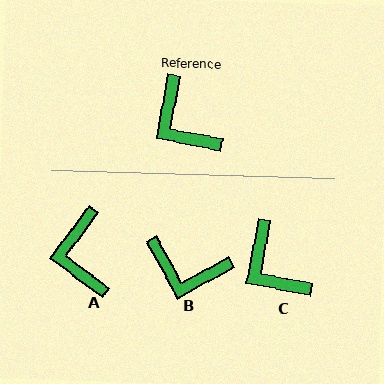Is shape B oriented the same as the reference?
No, it is off by about 39 degrees.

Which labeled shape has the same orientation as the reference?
C.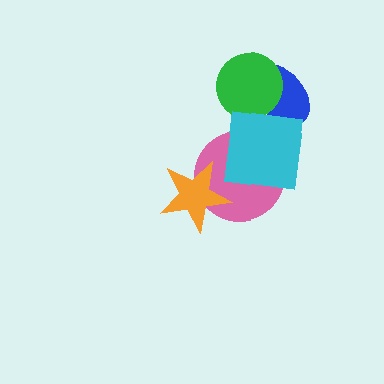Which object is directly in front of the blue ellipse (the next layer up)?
The green circle is directly in front of the blue ellipse.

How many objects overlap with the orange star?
1 object overlaps with the orange star.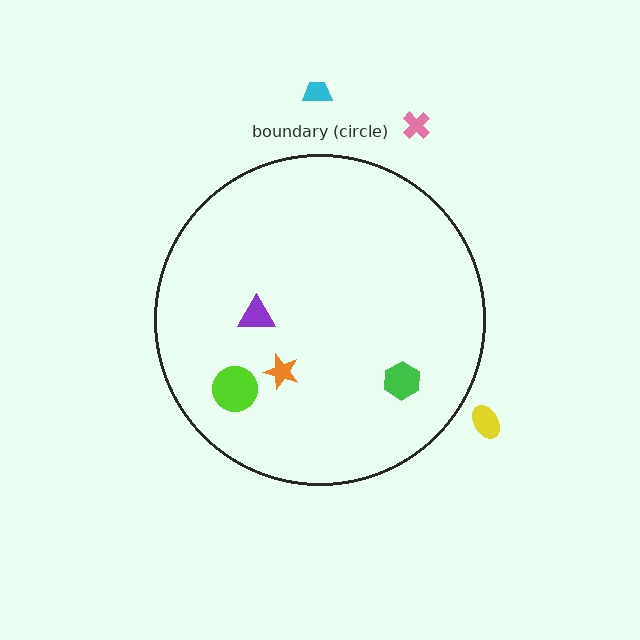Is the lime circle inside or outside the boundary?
Inside.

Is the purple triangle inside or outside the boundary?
Inside.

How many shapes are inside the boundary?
4 inside, 3 outside.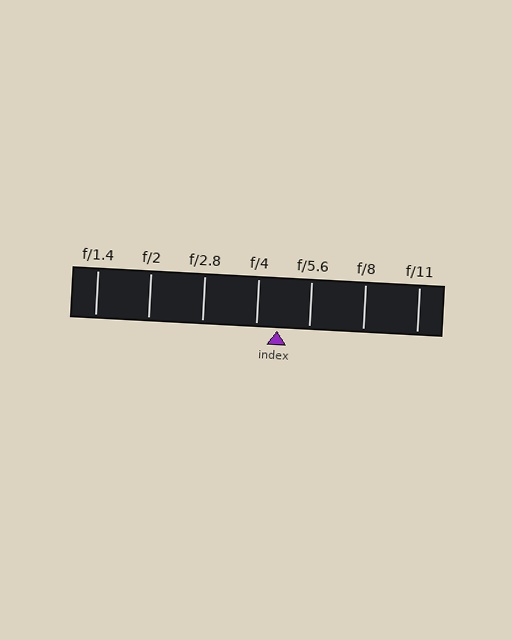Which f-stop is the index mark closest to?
The index mark is closest to f/4.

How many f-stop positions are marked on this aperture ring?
There are 7 f-stop positions marked.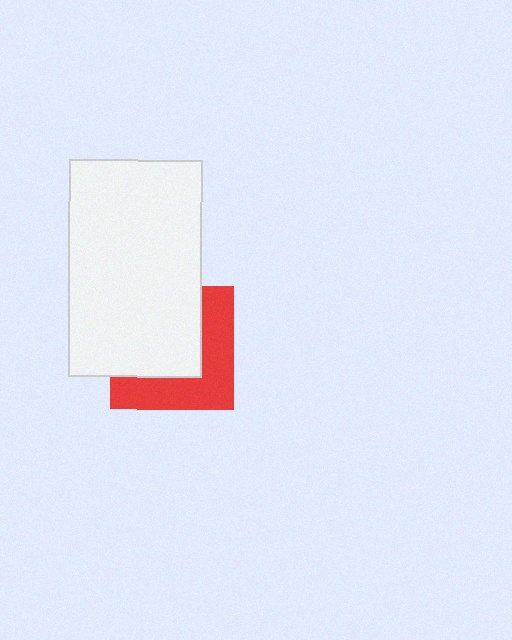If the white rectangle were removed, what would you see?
You would see the complete red square.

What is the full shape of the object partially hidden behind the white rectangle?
The partially hidden object is a red square.